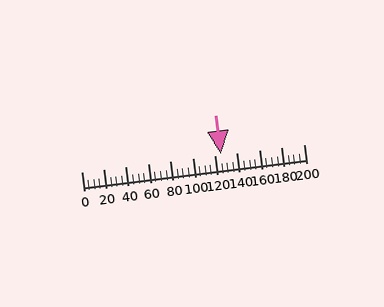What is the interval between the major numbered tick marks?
The major tick marks are spaced 20 units apart.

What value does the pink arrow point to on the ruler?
The pink arrow points to approximately 125.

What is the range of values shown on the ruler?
The ruler shows values from 0 to 200.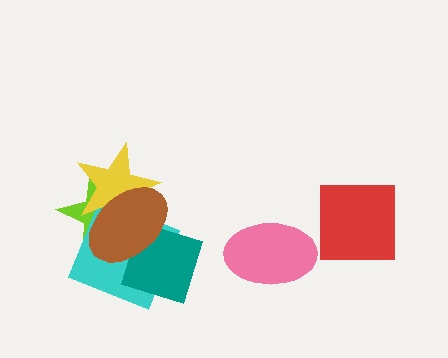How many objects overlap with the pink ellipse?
0 objects overlap with the pink ellipse.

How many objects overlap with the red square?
0 objects overlap with the red square.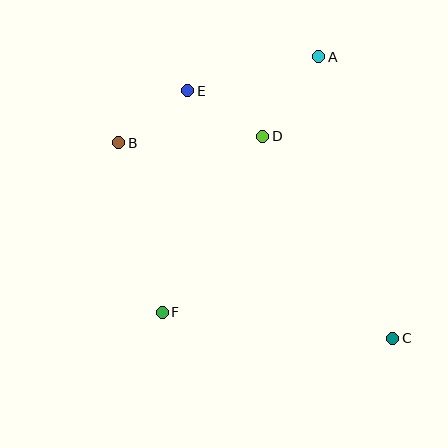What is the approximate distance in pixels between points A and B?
The distance between A and B is approximately 217 pixels.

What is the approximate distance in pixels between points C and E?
The distance between C and E is approximately 322 pixels.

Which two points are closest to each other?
Points B and E are closest to each other.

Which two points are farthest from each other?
Points B and C are farthest from each other.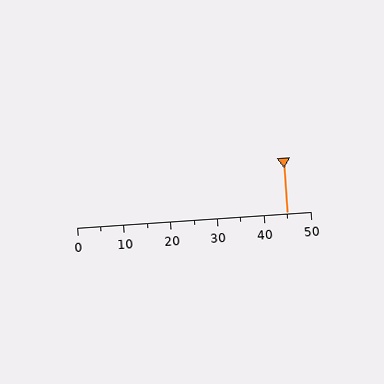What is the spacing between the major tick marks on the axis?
The major ticks are spaced 10 apart.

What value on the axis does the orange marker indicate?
The marker indicates approximately 45.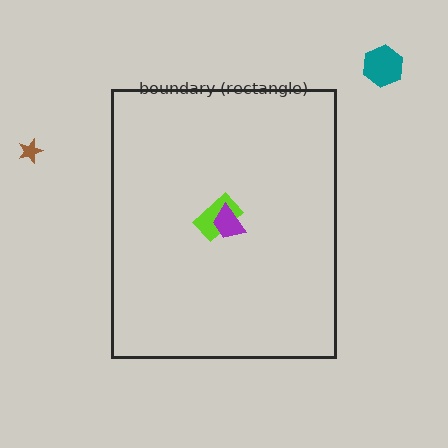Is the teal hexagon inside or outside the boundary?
Outside.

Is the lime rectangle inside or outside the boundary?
Inside.